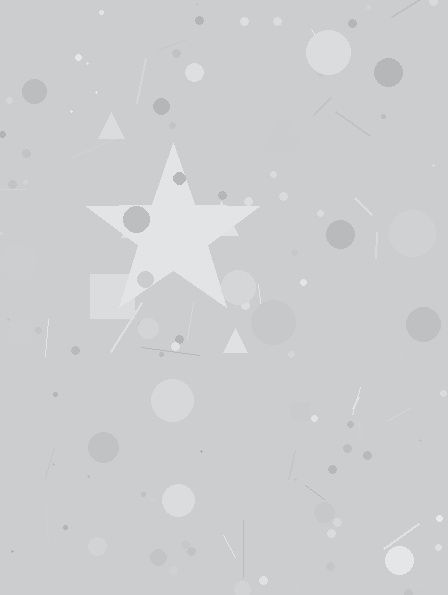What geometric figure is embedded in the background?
A star is embedded in the background.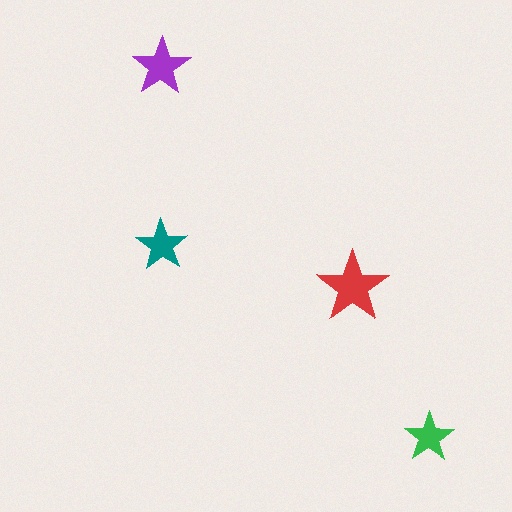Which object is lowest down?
The green star is bottommost.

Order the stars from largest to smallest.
the red one, the purple one, the teal one, the green one.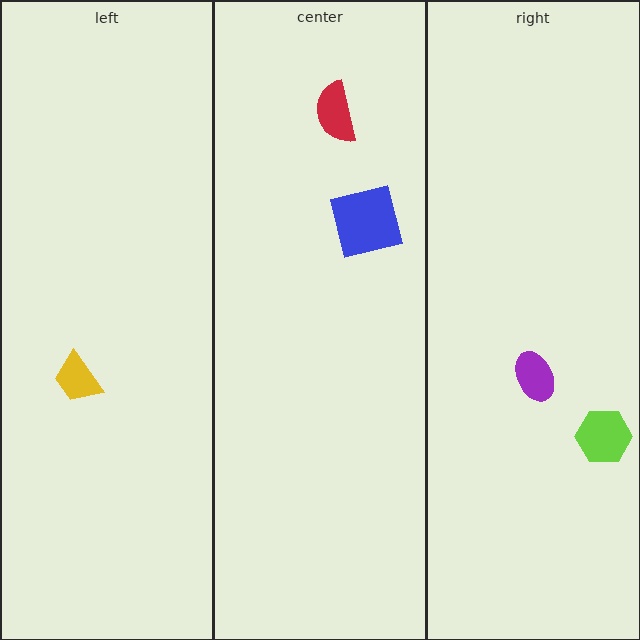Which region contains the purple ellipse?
The right region.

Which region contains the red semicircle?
The center region.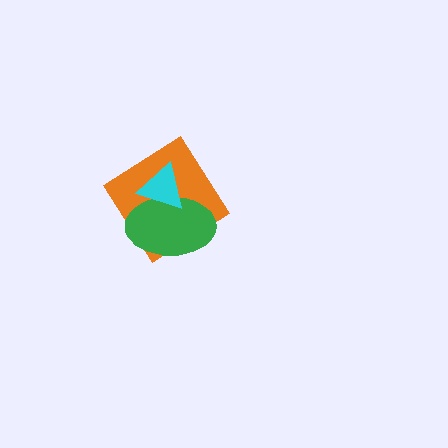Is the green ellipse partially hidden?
Yes, it is partially covered by another shape.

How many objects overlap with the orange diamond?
2 objects overlap with the orange diamond.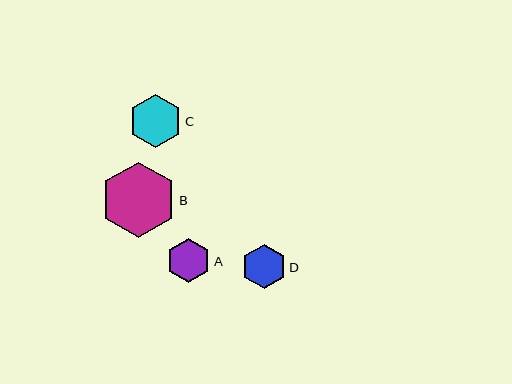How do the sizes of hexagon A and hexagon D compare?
Hexagon A and hexagon D are approximately the same size.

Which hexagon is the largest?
Hexagon B is the largest with a size of approximately 76 pixels.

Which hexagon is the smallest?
Hexagon D is the smallest with a size of approximately 44 pixels.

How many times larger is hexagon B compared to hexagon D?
Hexagon B is approximately 1.7 times the size of hexagon D.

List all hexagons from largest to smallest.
From largest to smallest: B, C, A, D.